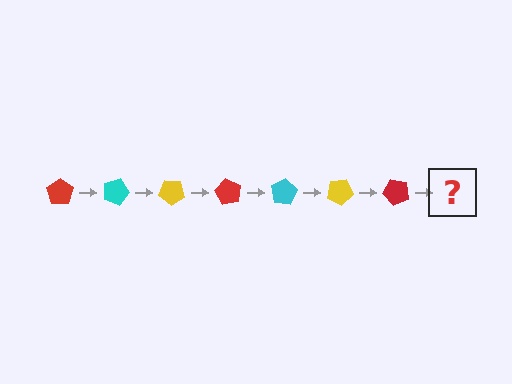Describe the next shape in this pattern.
It should be a cyan pentagon, rotated 140 degrees from the start.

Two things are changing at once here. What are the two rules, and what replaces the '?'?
The two rules are that it rotates 20 degrees each step and the color cycles through red, cyan, and yellow. The '?' should be a cyan pentagon, rotated 140 degrees from the start.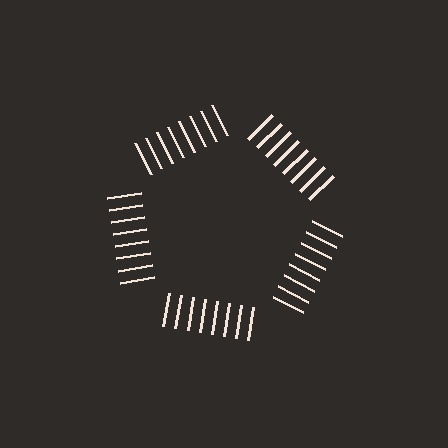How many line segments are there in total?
40 — 8 along each of the 5 edges.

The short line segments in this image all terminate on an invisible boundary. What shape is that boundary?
An illusory pentagon — the line segments terminate on its edges but no continuous stroke is drawn.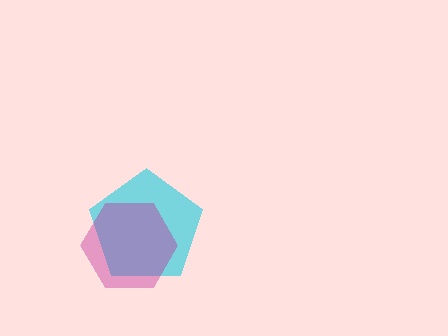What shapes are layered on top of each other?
The layered shapes are: a cyan pentagon, a magenta hexagon.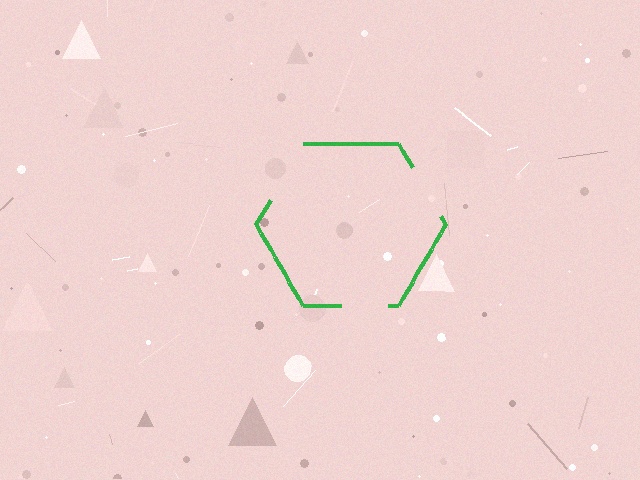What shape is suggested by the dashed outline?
The dashed outline suggests a hexagon.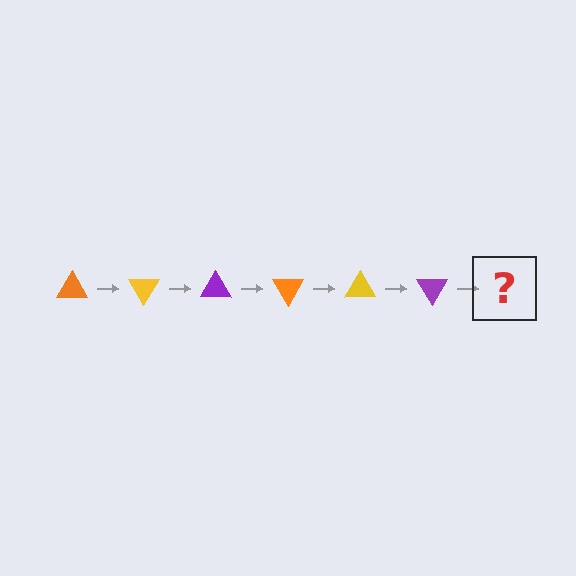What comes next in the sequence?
The next element should be an orange triangle, rotated 360 degrees from the start.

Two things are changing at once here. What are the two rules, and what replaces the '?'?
The two rules are that it rotates 60 degrees each step and the color cycles through orange, yellow, and purple. The '?' should be an orange triangle, rotated 360 degrees from the start.